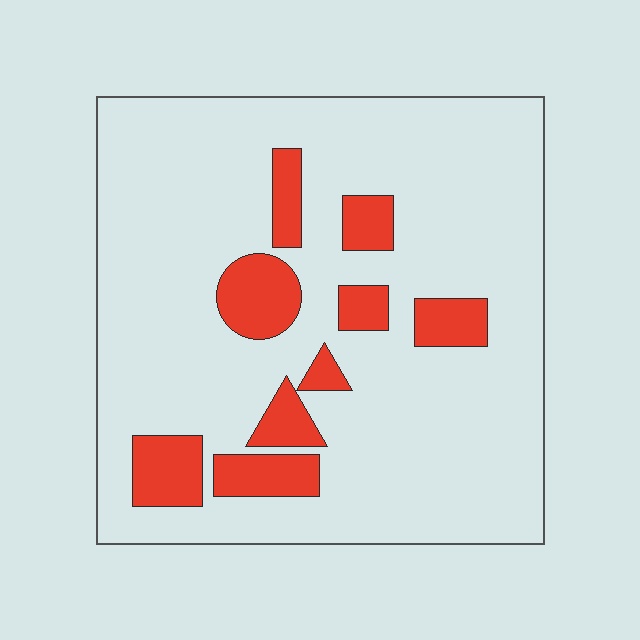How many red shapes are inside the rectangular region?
9.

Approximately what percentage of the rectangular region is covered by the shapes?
Approximately 15%.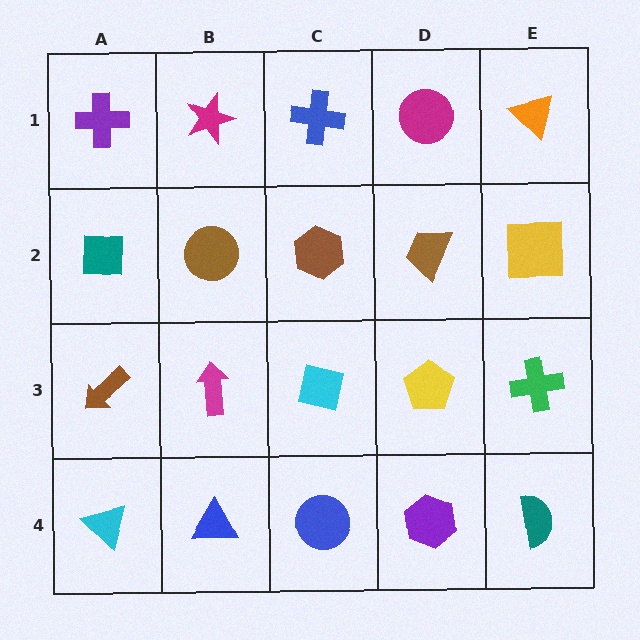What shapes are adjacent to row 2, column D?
A magenta circle (row 1, column D), a yellow pentagon (row 3, column D), a brown hexagon (row 2, column C), a yellow square (row 2, column E).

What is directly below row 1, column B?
A brown circle.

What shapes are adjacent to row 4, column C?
A cyan square (row 3, column C), a blue triangle (row 4, column B), a purple hexagon (row 4, column D).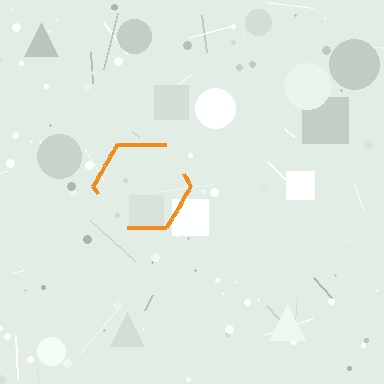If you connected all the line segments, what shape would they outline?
They would outline a hexagon.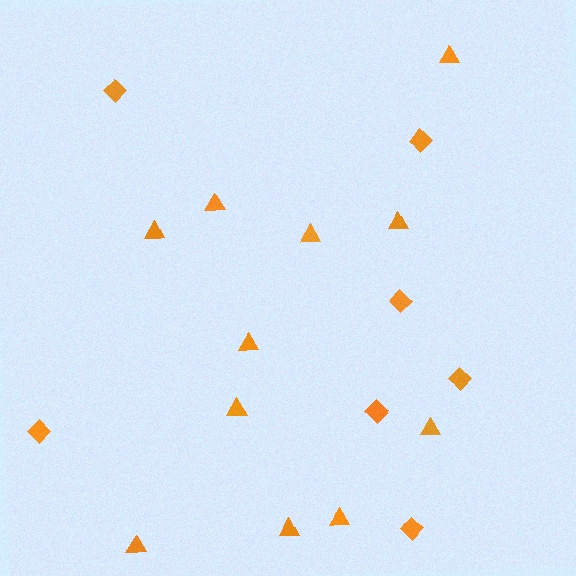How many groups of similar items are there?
There are 2 groups: one group of triangles (11) and one group of diamonds (7).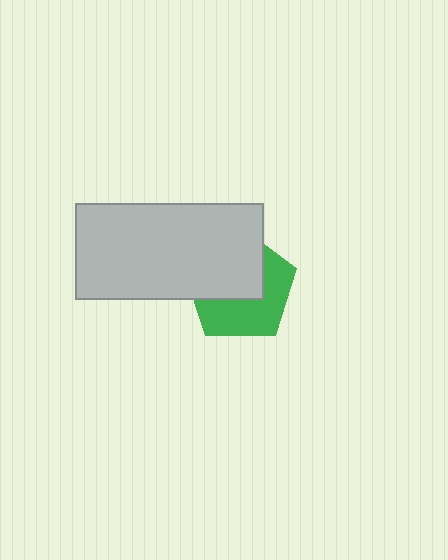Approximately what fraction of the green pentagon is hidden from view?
Roughly 50% of the green pentagon is hidden behind the light gray rectangle.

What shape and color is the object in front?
The object in front is a light gray rectangle.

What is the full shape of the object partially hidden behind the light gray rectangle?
The partially hidden object is a green pentagon.